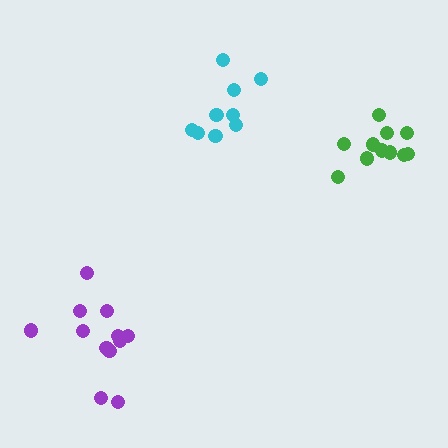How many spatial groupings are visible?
There are 3 spatial groupings.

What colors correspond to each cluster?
The clusters are colored: purple, cyan, green.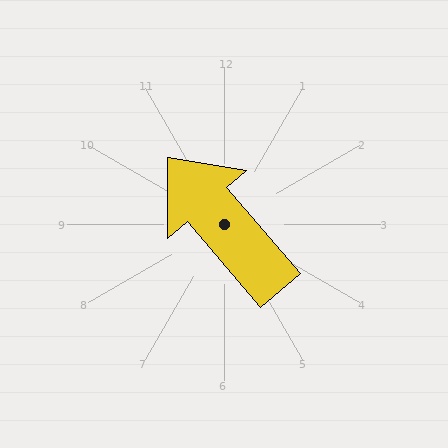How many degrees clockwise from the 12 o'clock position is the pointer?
Approximately 319 degrees.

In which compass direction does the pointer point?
Northwest.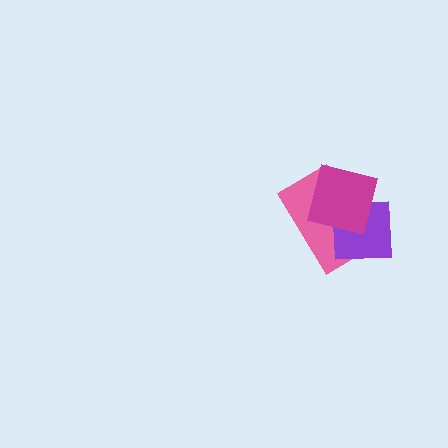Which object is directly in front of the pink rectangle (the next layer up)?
The purple square is directly in front of the pink rectangle.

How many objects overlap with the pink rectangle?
2 objects overlap with the pink rectangle.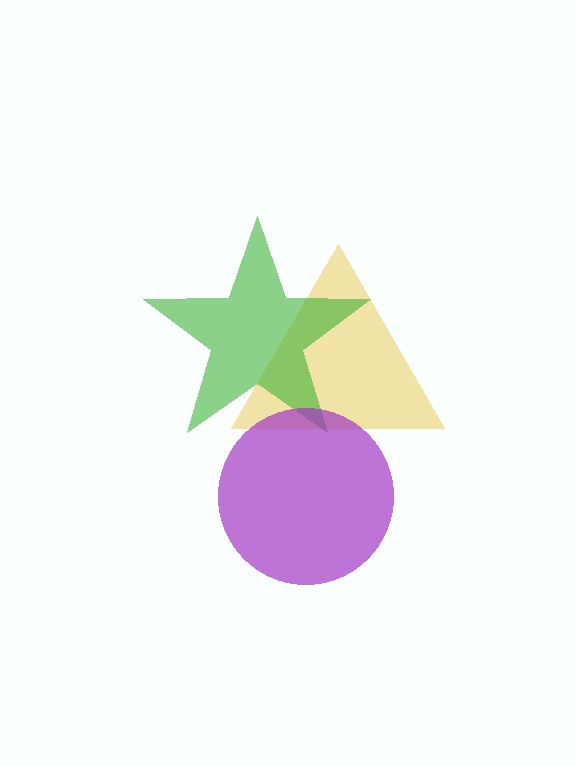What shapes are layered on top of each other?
The layered shapes are: a yellow triangle, a green star, a purple circle.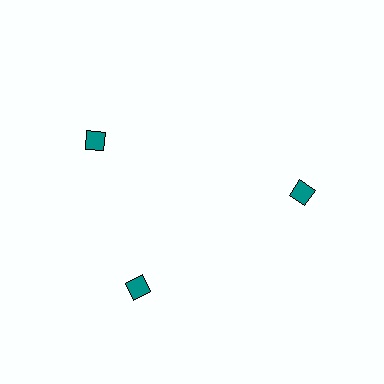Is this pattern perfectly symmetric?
No. The 3 teal diamonds are arranged in a ring, but one element near the 11 o'clock position is rotated out of alignment along the ring, breaking the 3-fold rotational symmetry.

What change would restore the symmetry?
The symmetry would be restored by rotating it back into even spacing with its neighbors so that all 3 diamonds sit at equal angles and equal distance from the center.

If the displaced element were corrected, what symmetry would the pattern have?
It would have 3-fold rotational symmetry — the pattern would map onto itself every 120 degrees.